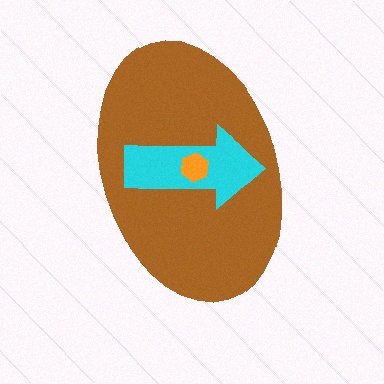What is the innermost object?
The orange hexagon.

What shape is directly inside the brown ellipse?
The cyan arrow.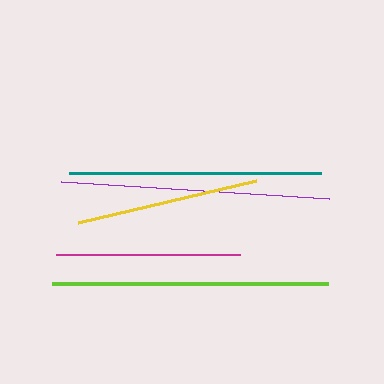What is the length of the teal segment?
The teal segment is approximately 253 pixels long.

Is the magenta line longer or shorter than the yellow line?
The magenta line is longer than the yellow line.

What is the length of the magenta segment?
The magenta segment is approximately 184 pixels long.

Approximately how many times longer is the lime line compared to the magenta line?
The lime line is approximately 1.5 times the length of the magenta line.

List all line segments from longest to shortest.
From longest to shortest: lime, purple, teal, magenta, yellow.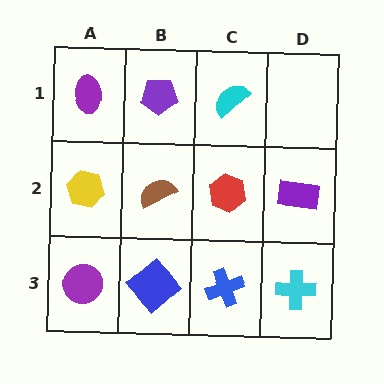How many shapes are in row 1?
3 shapes.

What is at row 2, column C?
A red hexagon.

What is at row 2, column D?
A purple rectangle.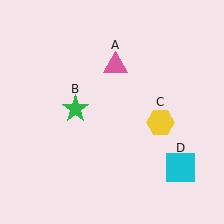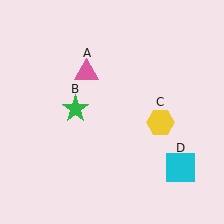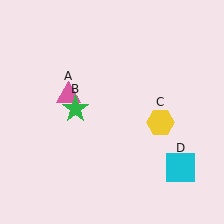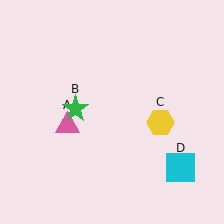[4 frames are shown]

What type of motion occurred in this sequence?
The pink triangle (object A) rotated counterclockwise around the center of the scene.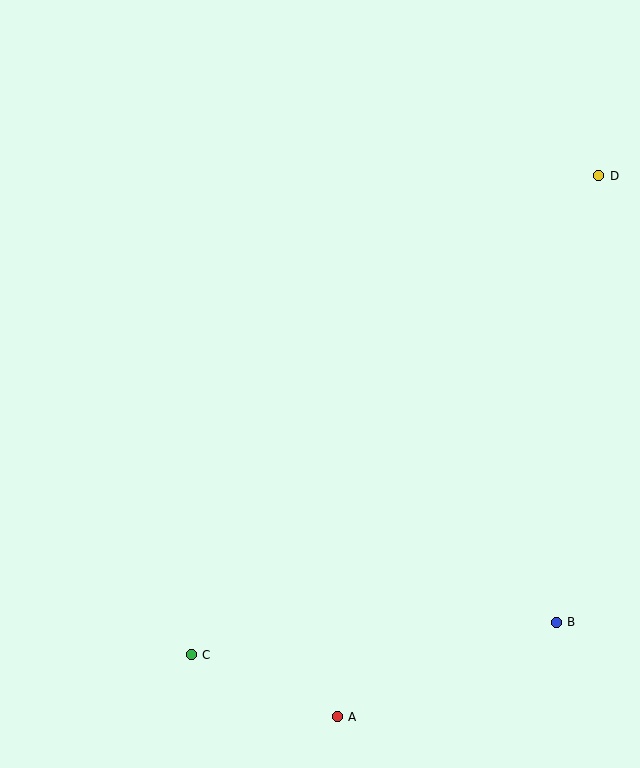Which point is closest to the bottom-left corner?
Point C is closest to the bottom-left corner.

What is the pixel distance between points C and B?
The distance between C and B is 367 pixels.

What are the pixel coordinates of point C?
Point C is at (191, 655).